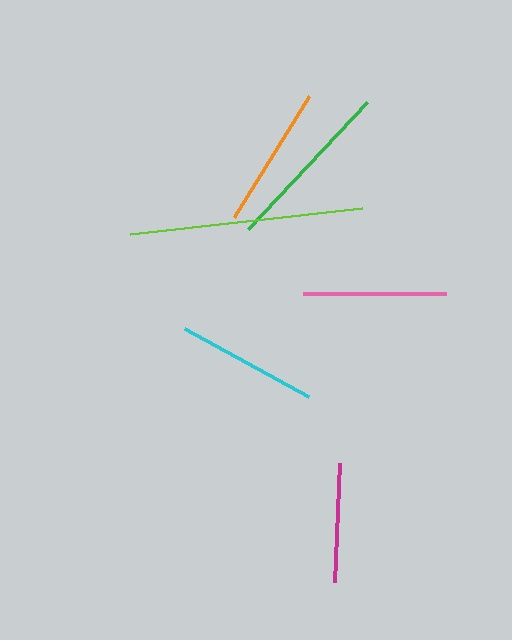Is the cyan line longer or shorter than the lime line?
The lime line is longer than the cyan line.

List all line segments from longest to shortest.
From longest to shortest: lime, green, pink, cyan, orange, magenta.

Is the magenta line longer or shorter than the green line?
The green line is longer than the magenta line.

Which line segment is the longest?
The lime line is the longest at approximately 233 pixels.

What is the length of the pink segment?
The pink segment is approximately 144 pixels long.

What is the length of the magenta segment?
The magenta segment is approximately 119 pixels long.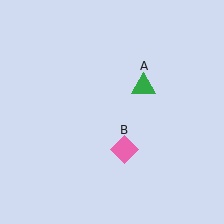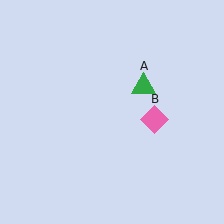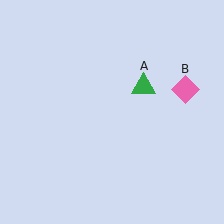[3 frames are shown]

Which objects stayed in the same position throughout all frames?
Green triangle (object A) remained stationary.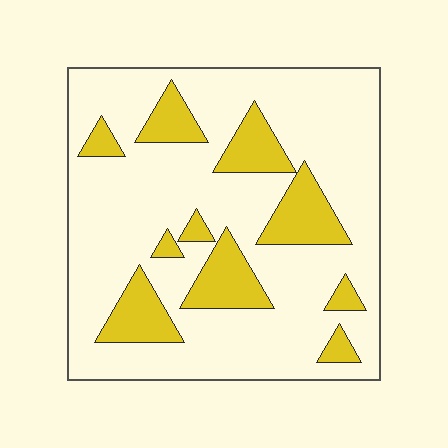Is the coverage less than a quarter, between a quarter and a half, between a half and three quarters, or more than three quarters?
Less than a quarter.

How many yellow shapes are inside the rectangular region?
10.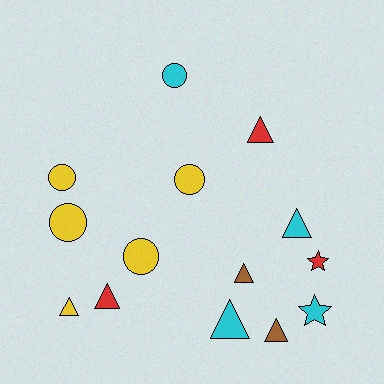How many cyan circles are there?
There is 1 cyan circle.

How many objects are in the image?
There are 14 objects.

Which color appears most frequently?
Yellow, with 5 objects.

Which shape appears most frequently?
Triangle, with 7 objects.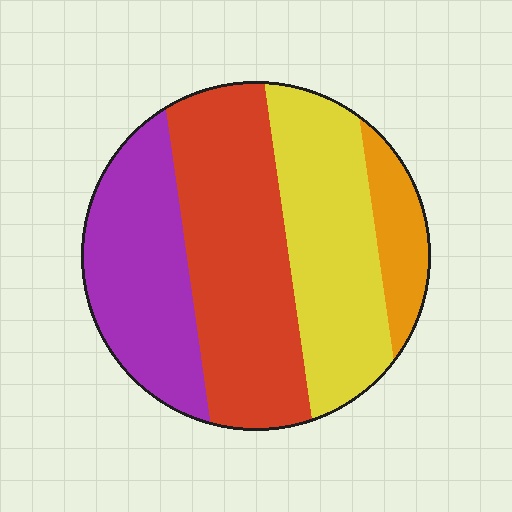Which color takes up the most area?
Red, at roughly 35%.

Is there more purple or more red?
Red.